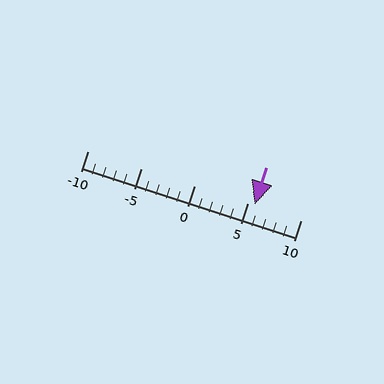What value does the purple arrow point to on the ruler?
The purple arrow points to approximately 6.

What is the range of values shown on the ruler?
The ruler shows values from -10 to 10.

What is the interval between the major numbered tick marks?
The major tick marks are spaced 5 units apart.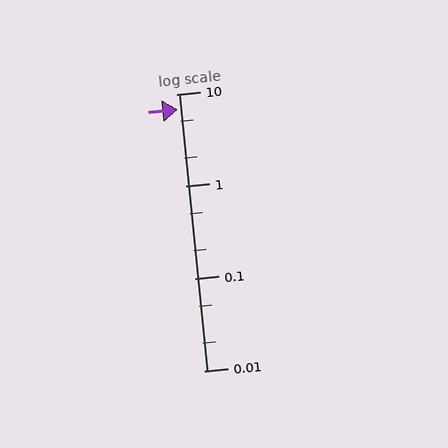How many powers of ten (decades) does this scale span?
The scale spans 3 decades, from 0.01 to 10.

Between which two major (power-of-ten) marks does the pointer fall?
The pointer is between 1 and 10.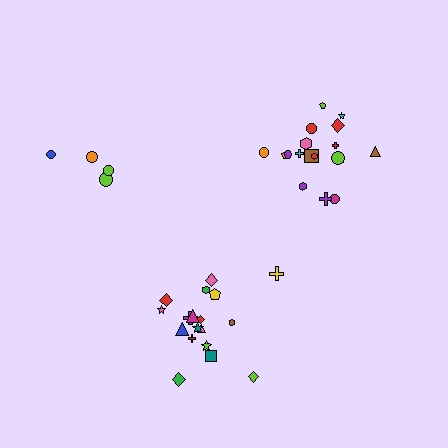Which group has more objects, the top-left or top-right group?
The top-right group.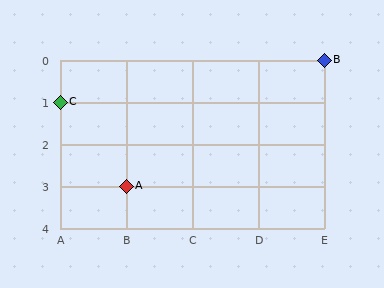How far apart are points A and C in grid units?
Points A and C are 1 column and 2 rows apart (about 2.2 grid units diagonally).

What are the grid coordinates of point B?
Point B is at grid coordinates (E, 0).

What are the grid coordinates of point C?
Point C is at grid coordinates (A, 1).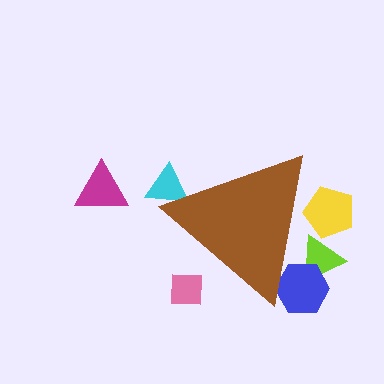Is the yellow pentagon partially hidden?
Yes, the yellow pentagon is partially hidden behind the brown triangle.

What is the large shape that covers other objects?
A brown triangle.